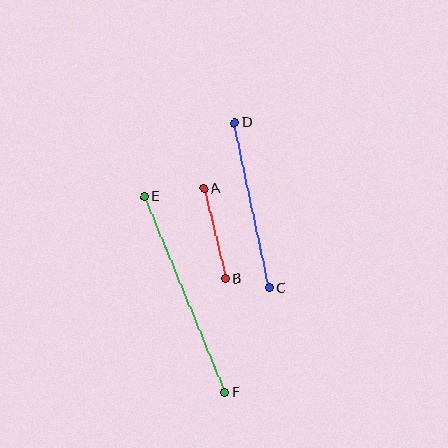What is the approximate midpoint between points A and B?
The midpoint is at approximately (215, 234) pixels.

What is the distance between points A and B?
The distance is approximately 93 pixels.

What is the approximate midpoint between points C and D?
The midpoint is at approximately (252, 205) pixels.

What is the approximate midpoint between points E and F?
The midpoint is at approximately (184, 295) pixels.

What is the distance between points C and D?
The distance is approximately 169 pixels.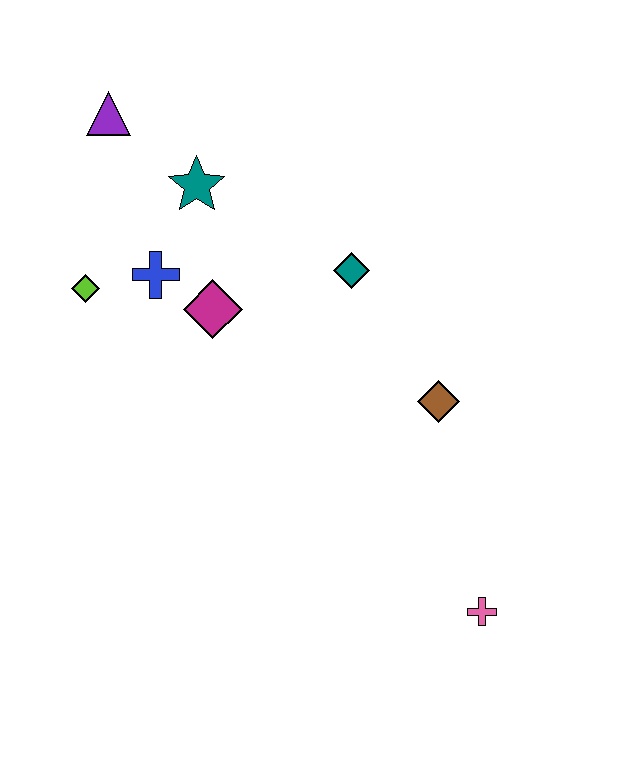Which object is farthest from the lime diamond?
The pink cross is farthest from the lime diamond.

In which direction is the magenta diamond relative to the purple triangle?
The magenta diamond is below the purple triangle.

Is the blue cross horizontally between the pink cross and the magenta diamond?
No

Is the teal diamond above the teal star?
No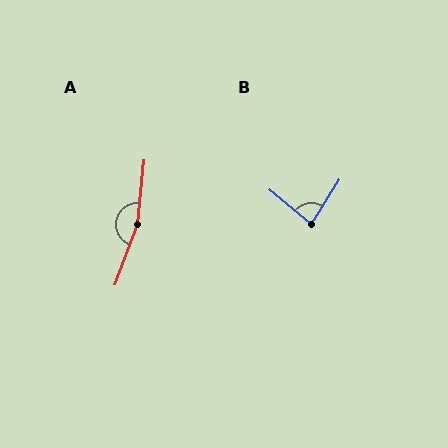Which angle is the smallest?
B, at approximately 83 degrees.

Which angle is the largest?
A, at approximately 166 degrees.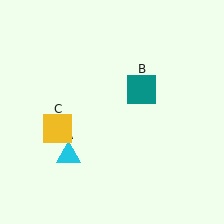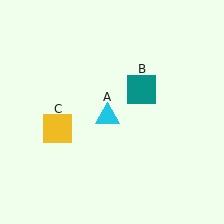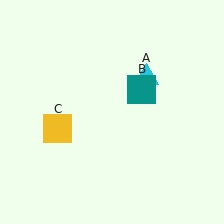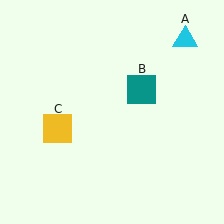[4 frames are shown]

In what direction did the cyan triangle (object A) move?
The cyan triangle (object A) moved up and to the right.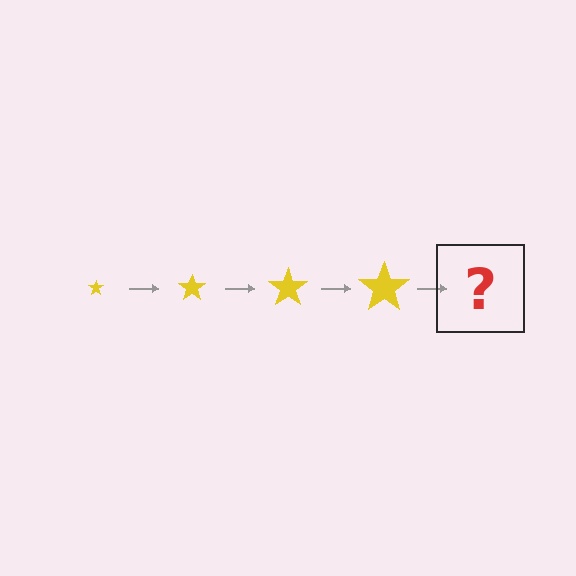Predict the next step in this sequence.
The next step is a yellow star, larger than the previous one.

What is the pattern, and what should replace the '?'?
The pattern is that the star gets progressively larger each step. The '?' should be a yellow star, larger than the previous one.